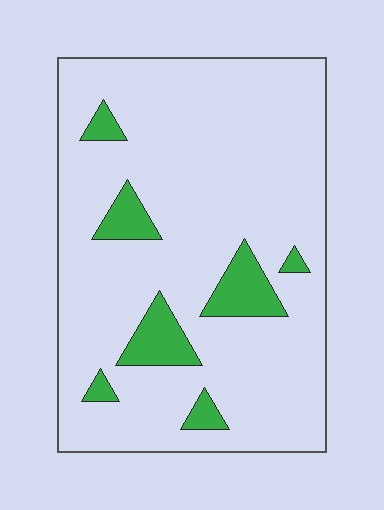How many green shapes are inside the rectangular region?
7.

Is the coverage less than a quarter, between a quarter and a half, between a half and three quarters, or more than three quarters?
Less than a quarter.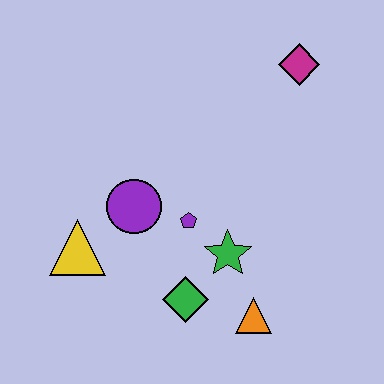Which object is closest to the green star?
The purple pentagon is closest to the green star.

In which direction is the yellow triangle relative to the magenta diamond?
The yellow triangle is to the left of the magenta diamond.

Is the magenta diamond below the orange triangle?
No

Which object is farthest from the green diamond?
The magenta diamond is farthest from the green diamond.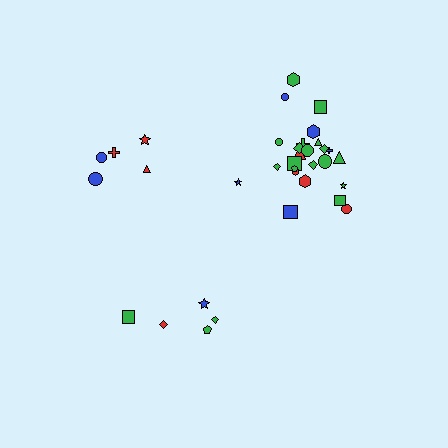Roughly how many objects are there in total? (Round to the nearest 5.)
Roughly 35 objects in total.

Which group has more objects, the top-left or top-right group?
The top-right group.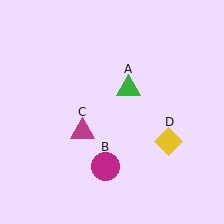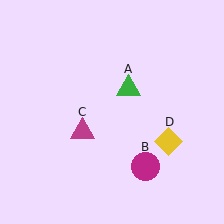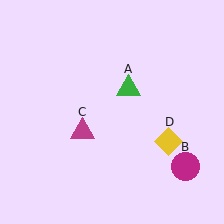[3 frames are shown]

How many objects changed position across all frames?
1 object changed position: magenta circle (object B).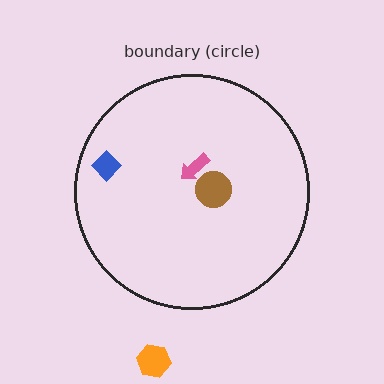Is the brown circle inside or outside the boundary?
Inside.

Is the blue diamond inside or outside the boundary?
Inside.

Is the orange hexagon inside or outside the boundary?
Outside.